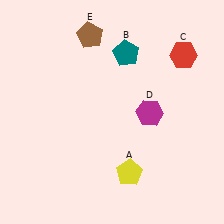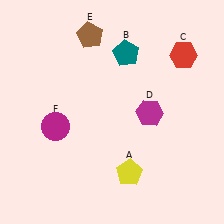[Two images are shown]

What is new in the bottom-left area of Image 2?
A magenta circle (F) was added in the bottom-left area of Image 2.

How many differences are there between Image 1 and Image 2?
There is 1 difference between the two images.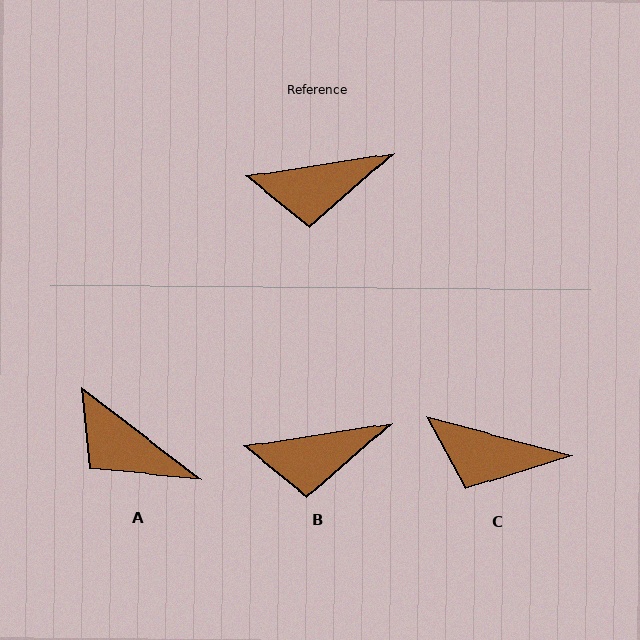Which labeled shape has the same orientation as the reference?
B.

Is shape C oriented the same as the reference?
No, it is off by about 23 degrees.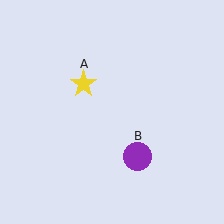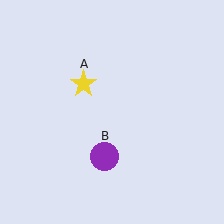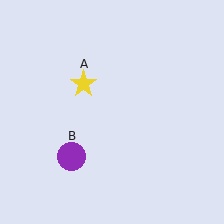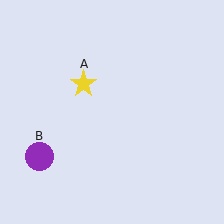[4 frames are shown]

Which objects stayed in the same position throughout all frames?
Yellow star (object A) remained stationary.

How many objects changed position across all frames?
1 object changed position: purple circle (object B).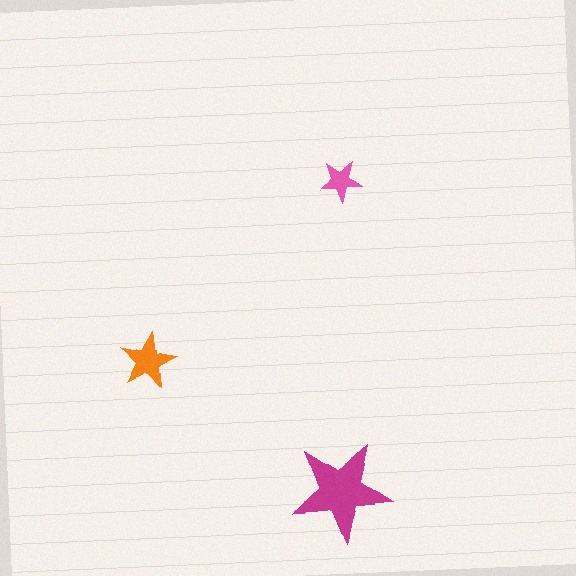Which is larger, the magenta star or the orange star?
The magenta one.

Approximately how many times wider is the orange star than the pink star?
About 1.5 times wider.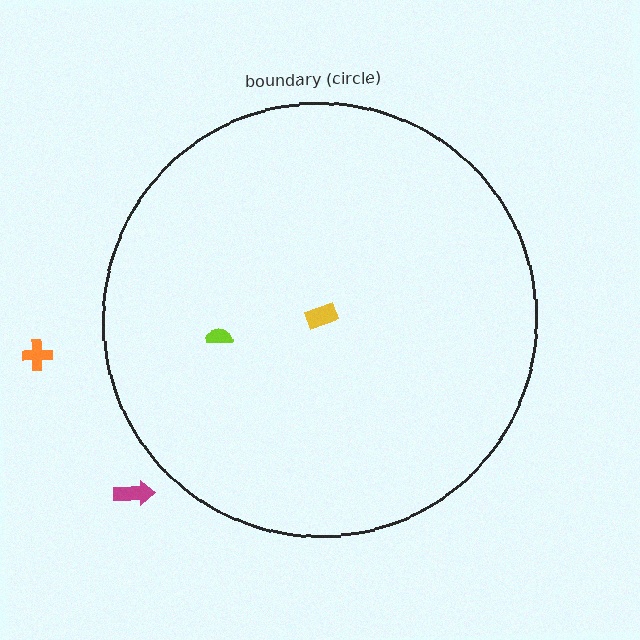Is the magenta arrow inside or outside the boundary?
Outside.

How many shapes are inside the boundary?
2 inside, 2 outside.